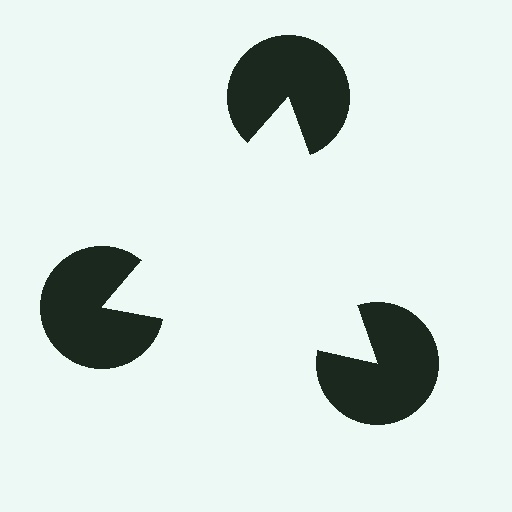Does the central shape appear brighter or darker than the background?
It typically appears slightly brighter than the background, even though no actual brightness change is drawn.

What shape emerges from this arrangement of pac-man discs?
An illusory triangle — its edges are inferred from the aligned wedge cuts in the pac-man discs, not physically drawn.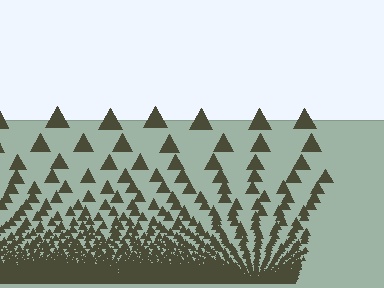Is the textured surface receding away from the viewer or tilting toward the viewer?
The surface appears to tilt toward the viewer. Texture elements get larger and sparser toward the top.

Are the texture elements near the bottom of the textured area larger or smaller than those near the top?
Smaller. The gradient is inverted — elements near the bottom are smaller and denser.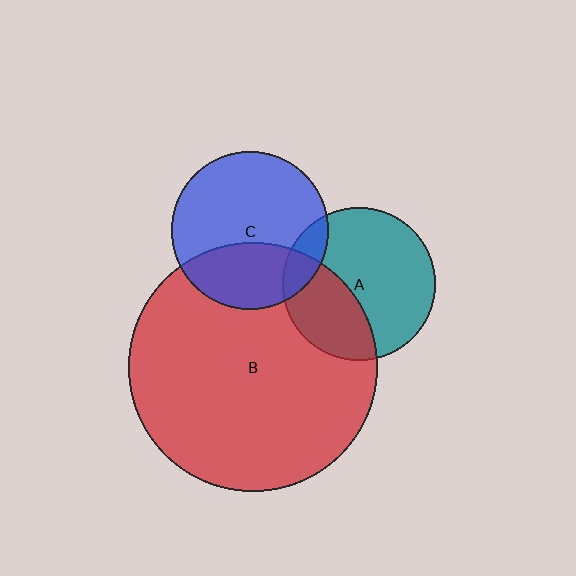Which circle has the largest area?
Circle B (red).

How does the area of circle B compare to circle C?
Approximately 2.5 times.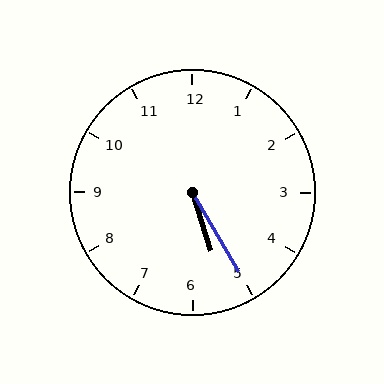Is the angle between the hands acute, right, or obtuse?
It is acute.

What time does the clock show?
5:25.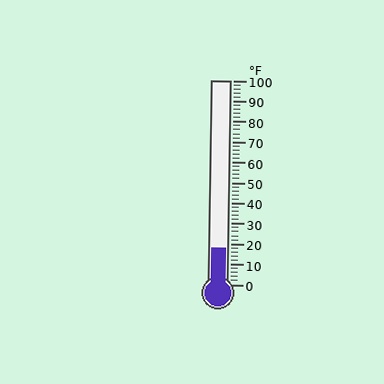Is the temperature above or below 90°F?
The temperature is below 90°F.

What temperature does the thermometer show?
The thermometer shows approximately 18°F.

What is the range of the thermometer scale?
The thermometer scale ranges from 0°F to 100°F.